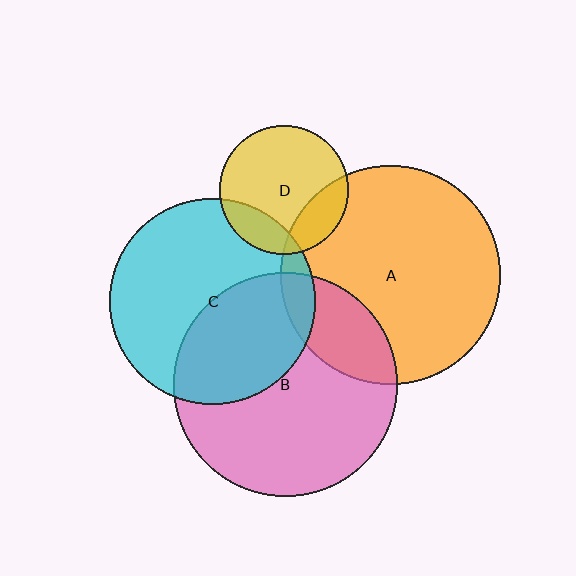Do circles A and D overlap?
Yes.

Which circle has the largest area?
Circle B (pink).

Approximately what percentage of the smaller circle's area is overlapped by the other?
Approximately 20%.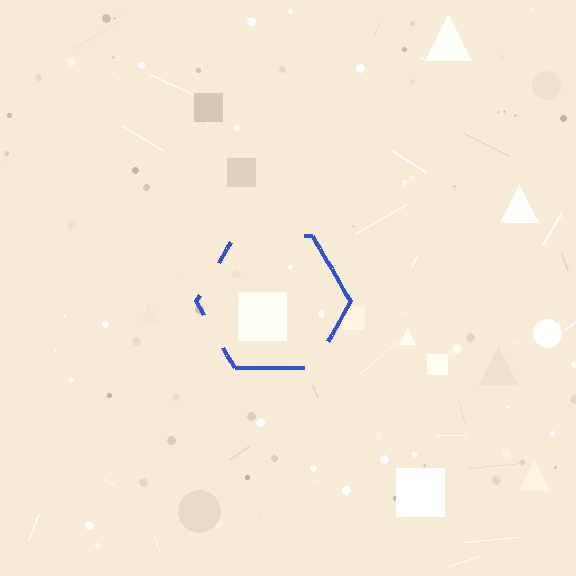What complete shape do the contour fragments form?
The contour fragments form a hexagon.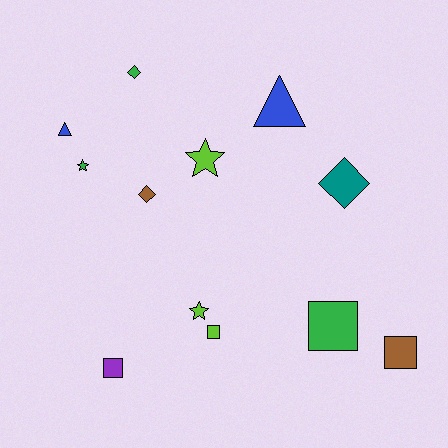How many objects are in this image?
There are 12 objects.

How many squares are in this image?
There are 4 squares.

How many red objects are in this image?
There are no red objects.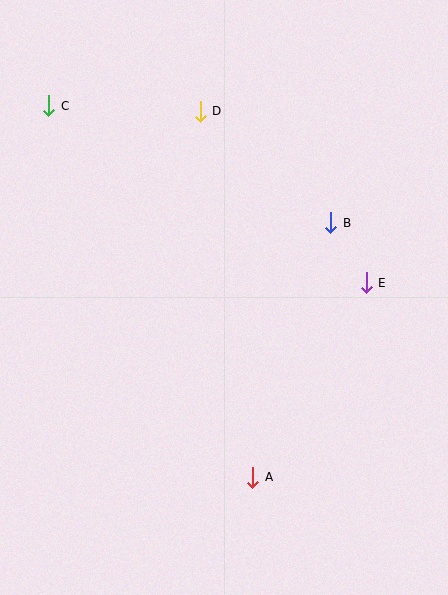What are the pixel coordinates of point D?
Point D is at (200, 111).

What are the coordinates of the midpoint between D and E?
The midpoint between D and E is at (283, 197).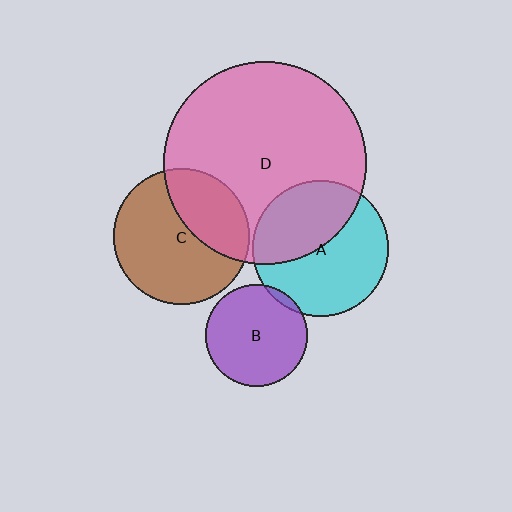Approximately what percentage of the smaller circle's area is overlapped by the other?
Approximately 40%.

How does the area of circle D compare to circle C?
Approximately 2.2 times.